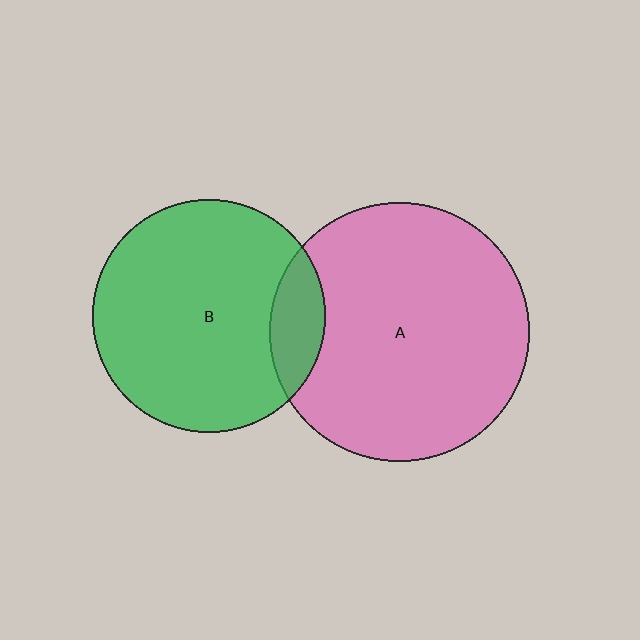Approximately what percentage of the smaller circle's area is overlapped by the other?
Approximately 15%.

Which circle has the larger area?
Circle A (pink).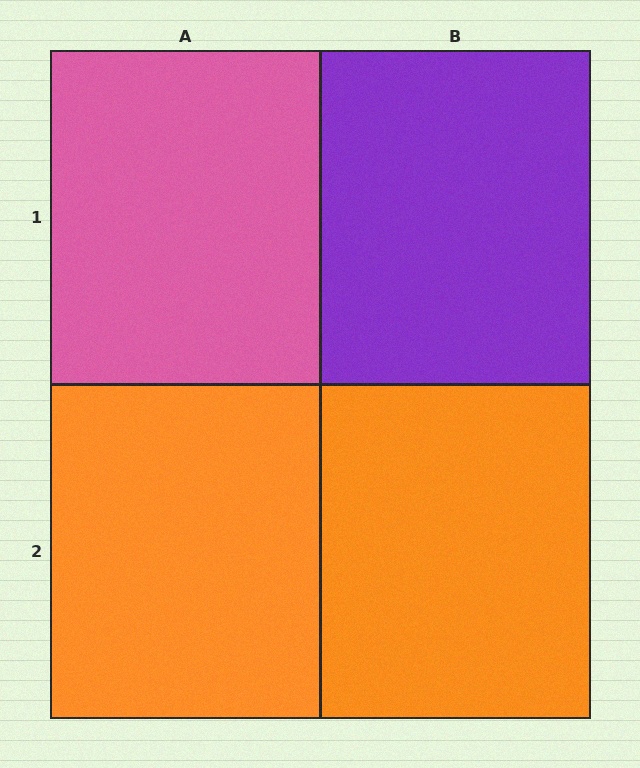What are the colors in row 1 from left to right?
Pink, purple.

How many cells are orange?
2 cells are orange.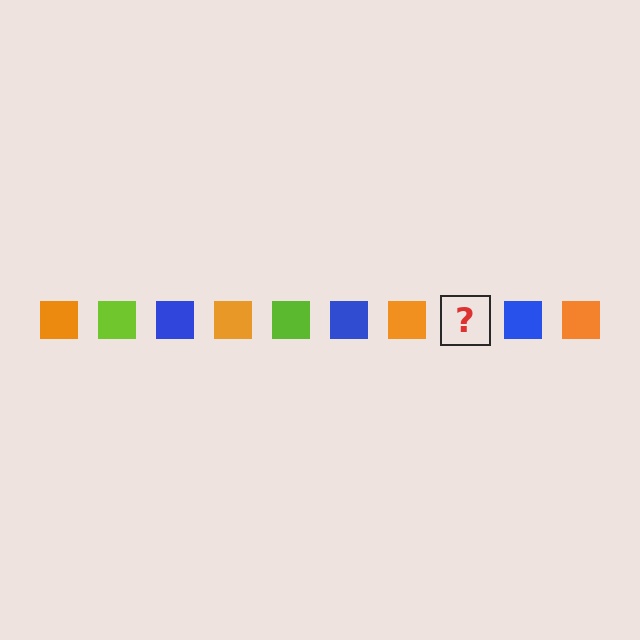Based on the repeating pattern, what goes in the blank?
The blank should be a lime square.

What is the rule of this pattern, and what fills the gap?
The rule is that the pattern cycles through orange, lime, blue squares. The gap should be filled with a lime square.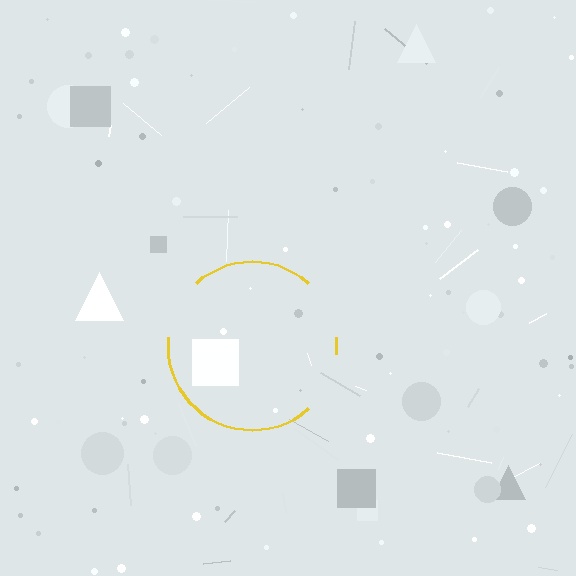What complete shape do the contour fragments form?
The contour fragments form a circle.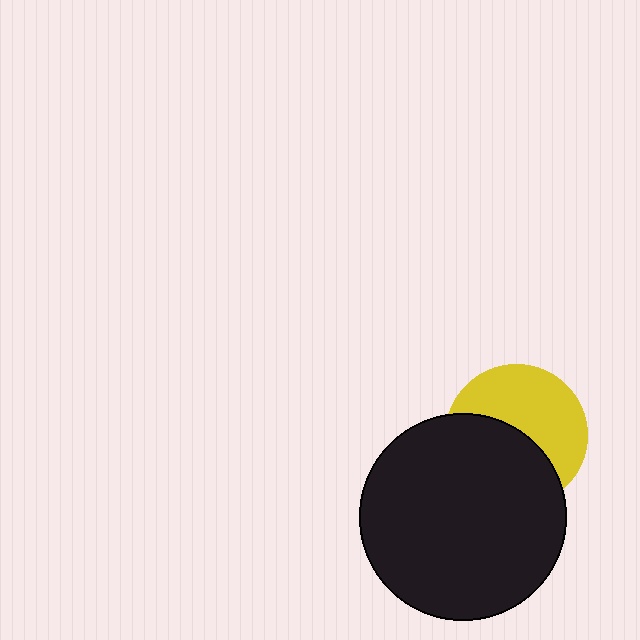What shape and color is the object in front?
The object in front is a black circle.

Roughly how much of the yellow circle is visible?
About half of it is visible (roughly 52%).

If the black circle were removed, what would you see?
You would see the complete yellow circle.